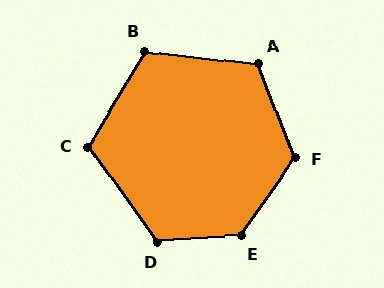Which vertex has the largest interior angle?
E, at approximately 129 degrees.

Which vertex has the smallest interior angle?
C, at approximately 114 degrees.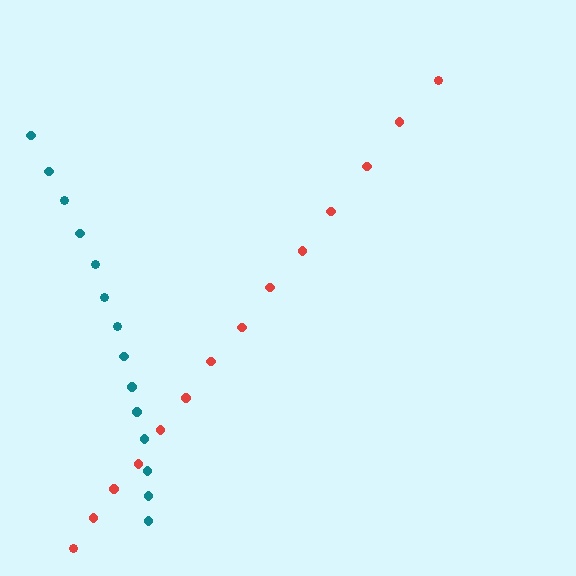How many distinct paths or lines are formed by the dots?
There are 2 distinct paths.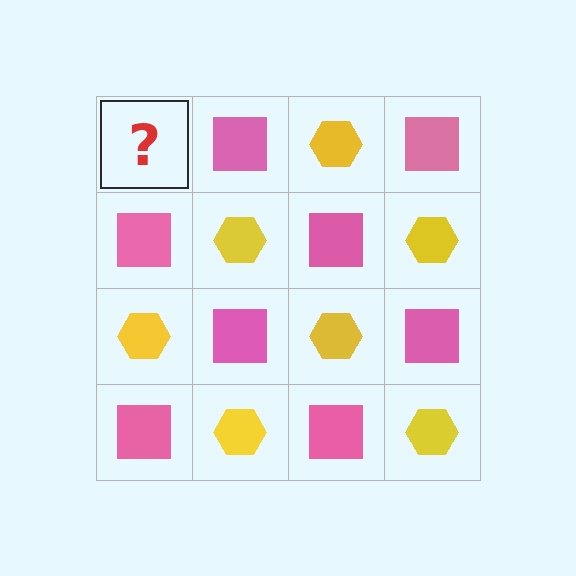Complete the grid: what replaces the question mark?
The question mark should be replaced with a yellow hexagon.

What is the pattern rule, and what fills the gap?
The rule is that it alternates yellow hexagon and pink square in a checkerboard pattern. The gap should be filled with a yellow hexagon.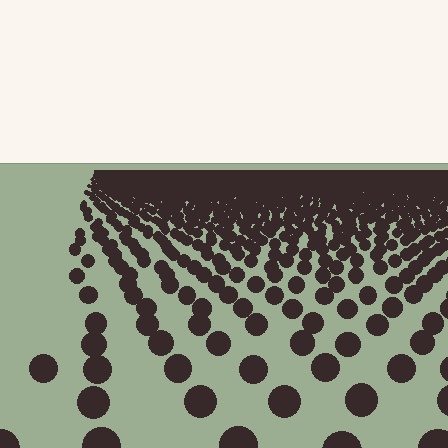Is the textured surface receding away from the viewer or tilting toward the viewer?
The surface is receding away from the viewer. Texture elements get smaller and denser toward the top.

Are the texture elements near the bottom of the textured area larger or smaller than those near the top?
Larger. Near the bottom, elements are closer to the viewer and appear at a bigger on-screen size.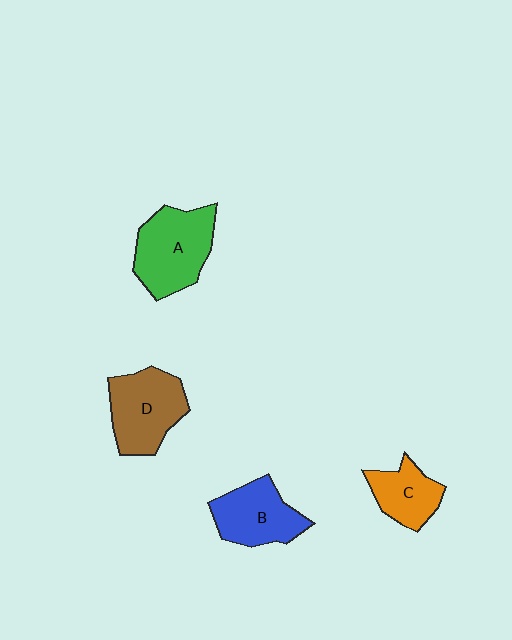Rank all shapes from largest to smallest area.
From largest to smallest: A (green), D (brown), B (blue), C (orange).